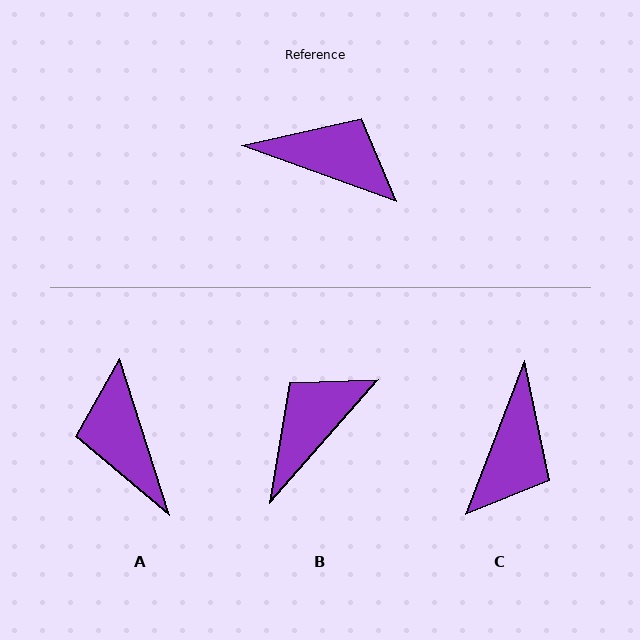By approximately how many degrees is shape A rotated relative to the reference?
Approximately 127 degrees counter-clockwise.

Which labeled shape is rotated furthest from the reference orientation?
A, about 127 degrees away.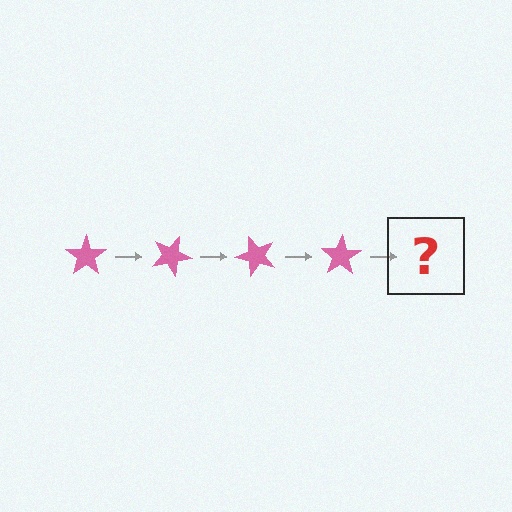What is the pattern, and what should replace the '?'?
The pattern is that the star rotates 25 degrees each step. The '?' should be a pink star rotated 100 degrees.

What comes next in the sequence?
The next element should be a pink star rotated 100 degrees.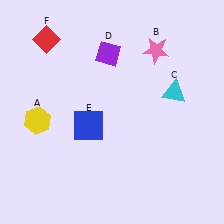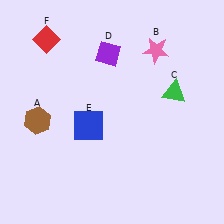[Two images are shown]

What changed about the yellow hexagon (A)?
In Image 1, A is yellow. In Image 2, it changed to brown.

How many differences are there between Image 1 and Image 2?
There are 2 differences between the two images.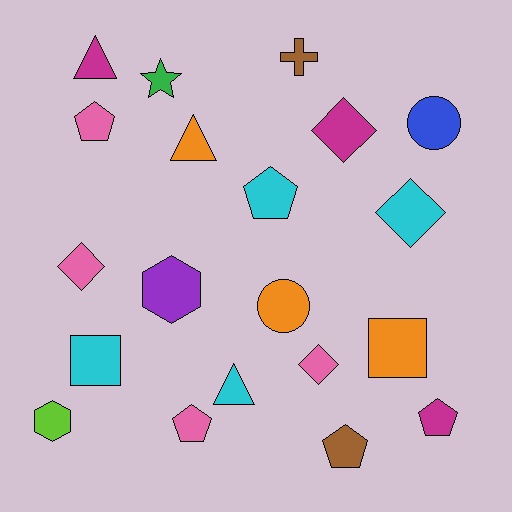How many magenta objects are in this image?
There are 3 magenta objects.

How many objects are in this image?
There are 20 objects.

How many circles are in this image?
There are 2 circles.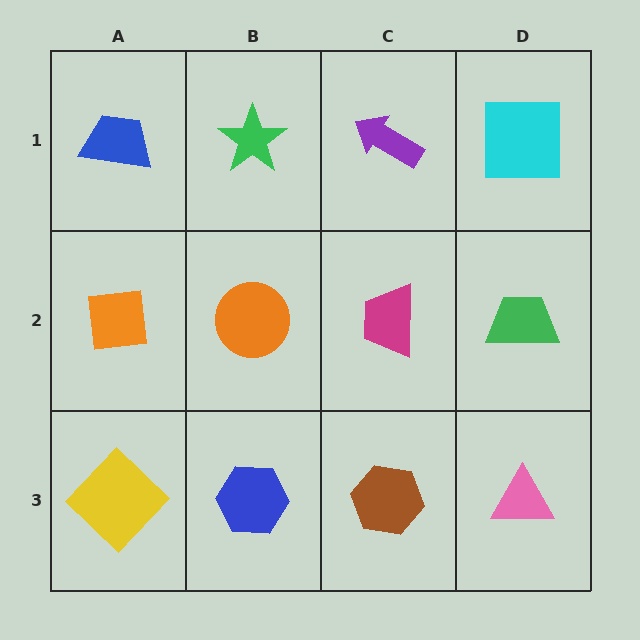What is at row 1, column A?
A blue trapezoid.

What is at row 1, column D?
A cyan square.